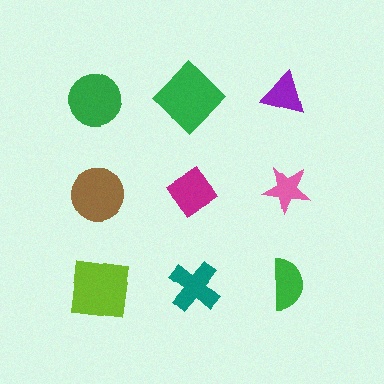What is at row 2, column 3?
A pink star.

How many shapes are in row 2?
3 shapes.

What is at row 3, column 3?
A green semicircle.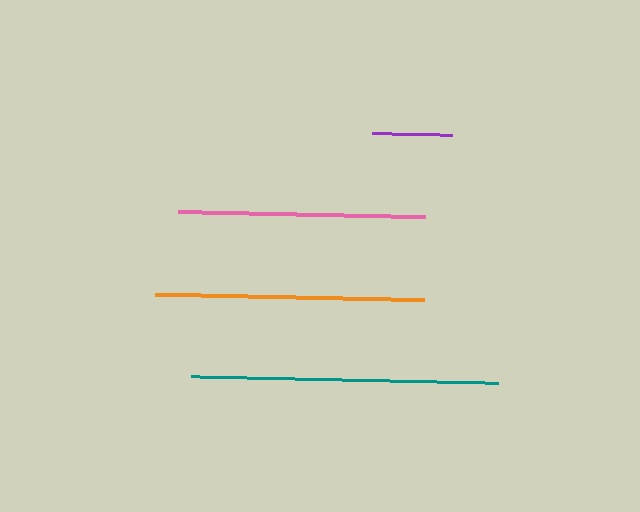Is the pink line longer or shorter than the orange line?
The orange line is longer than the pink line.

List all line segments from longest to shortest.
From longest to shortest: teal, orange, pink, purple.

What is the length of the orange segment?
The orange segment is approximately 269 pixels long.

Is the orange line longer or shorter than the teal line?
The teal line is longer than the orange line.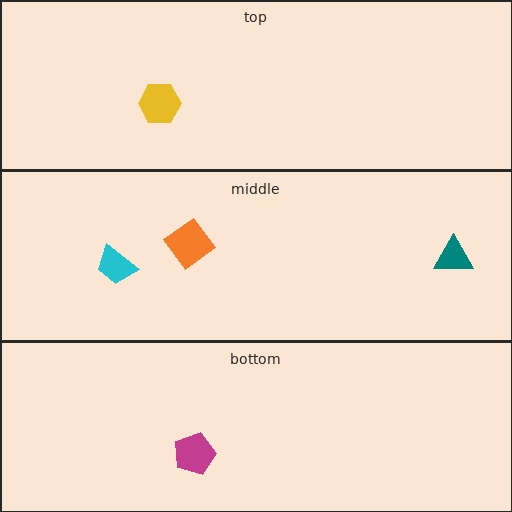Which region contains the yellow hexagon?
The top region.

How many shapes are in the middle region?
3.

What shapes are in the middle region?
The orange diamond, the teal triangle, the cyan trapezoid.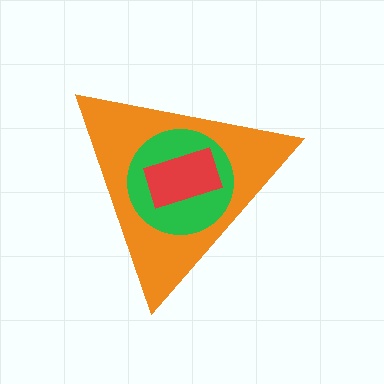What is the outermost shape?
The orange triangle.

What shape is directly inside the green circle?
The red rectangle.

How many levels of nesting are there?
3.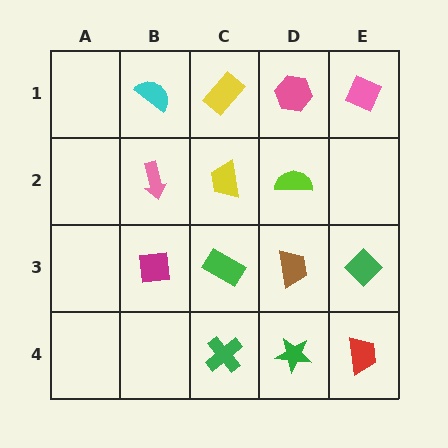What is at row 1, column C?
A yellow rectangle.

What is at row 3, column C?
A green rectangle.